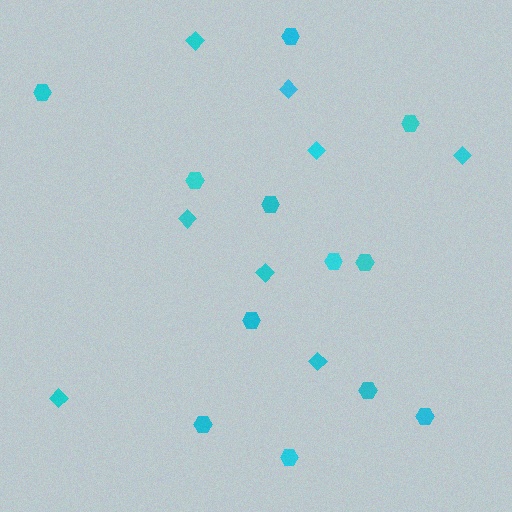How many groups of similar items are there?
There are 2 groups: one group of diamonds (8) and one group of hexagons (12).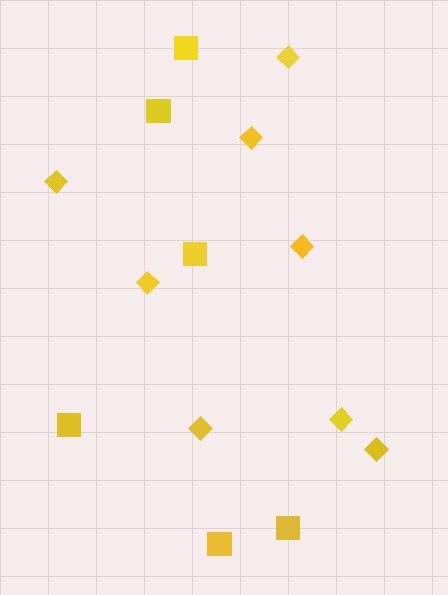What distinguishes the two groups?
There are 2 groups: one group of squares (6) and one group of diamonds (8).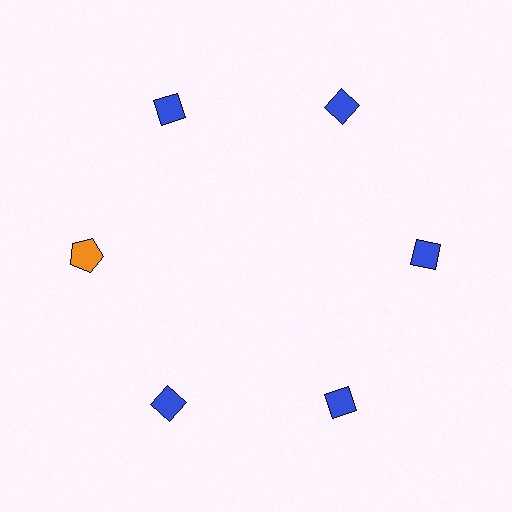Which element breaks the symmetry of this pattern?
The orange pentagon at roughly the 9 o'clock position breaks the symmetry. All other shapes are blue diamonds.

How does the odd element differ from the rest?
It differs in both color (orange instead of blue) and shape (pentagon instead of diamond).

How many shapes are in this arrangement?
There are 6 shapes arranged in a ring pattern.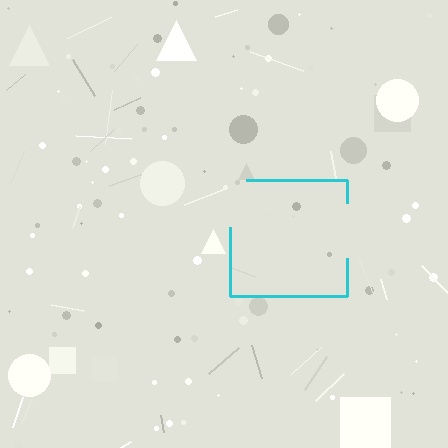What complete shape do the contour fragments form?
The contour fragments form a square.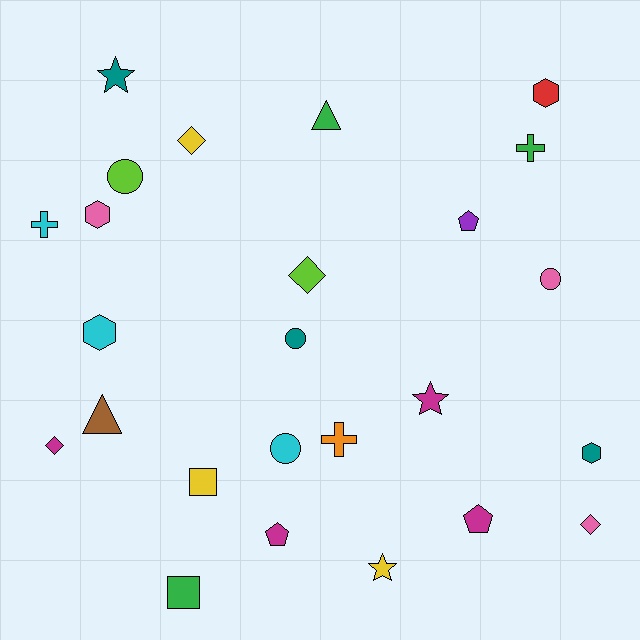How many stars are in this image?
There are 3 stars.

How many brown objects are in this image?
There is 1 brown object.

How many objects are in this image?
There are 25 objects.